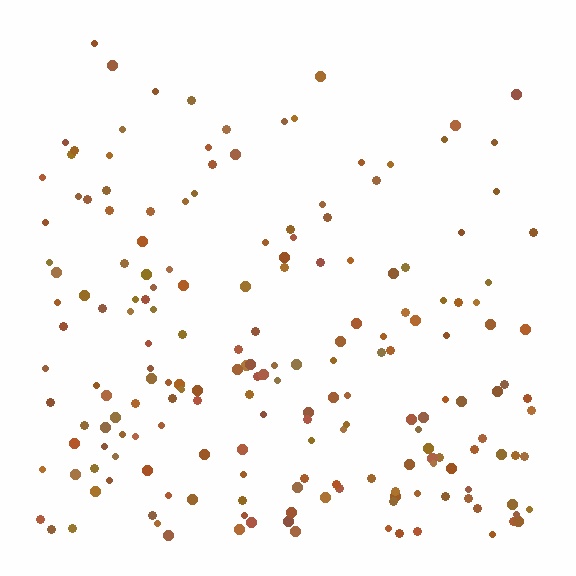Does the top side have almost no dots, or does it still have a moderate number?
Still a moderate number, just noticeably fewer than the bottom.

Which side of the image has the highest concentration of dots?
The bottom.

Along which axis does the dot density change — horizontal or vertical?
Vertical.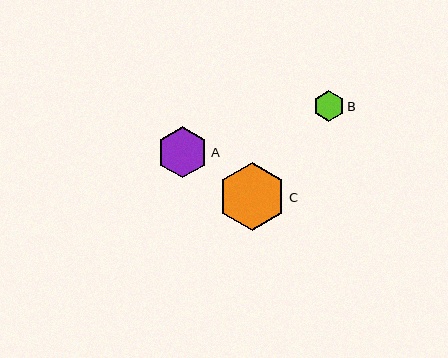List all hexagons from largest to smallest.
From largest to smallest: C, A, B.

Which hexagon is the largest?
Hexagon C is the largest with a size of approximately 69 pixels.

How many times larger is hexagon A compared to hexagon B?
Hexagon A is approximately 1.7 times the size of hexagon B.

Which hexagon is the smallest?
Hexagon B is the smallest with a size of approximately 31 pixels.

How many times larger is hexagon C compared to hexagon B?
Hexagon C is approximately 2.2 times the size of hexagon B.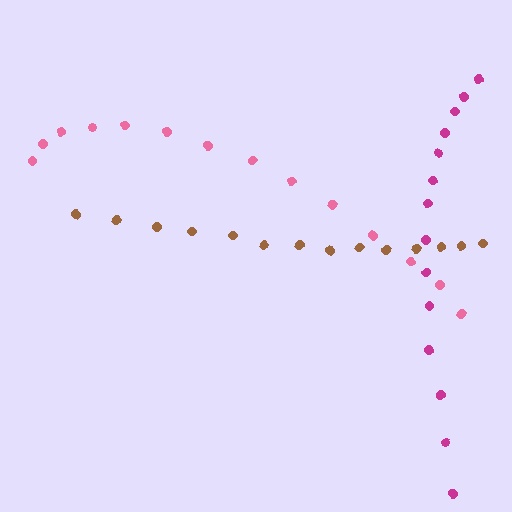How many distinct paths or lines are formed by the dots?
There are 3 distinct paths.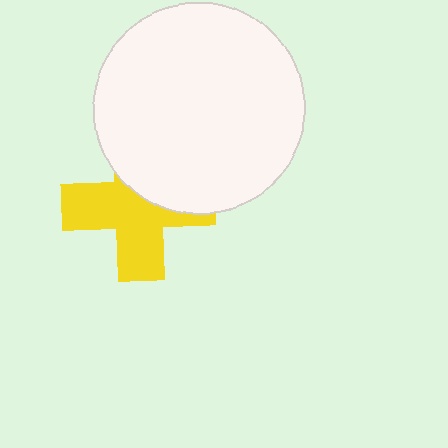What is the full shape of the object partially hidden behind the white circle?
The partially hidden object is a yellow cross.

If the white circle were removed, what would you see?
You would see the complete yellow cross.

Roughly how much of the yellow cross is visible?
About half of it is visible (roughly 60%).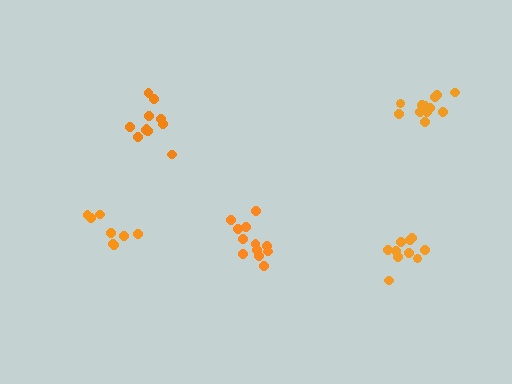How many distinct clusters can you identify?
There are 5 distinct clusters.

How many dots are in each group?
Group 1: 10 dots, Group 2: 12 dots, Group 3: 8 dots, Group 4: 12 dots, Group 5: 11 dots (53 total).